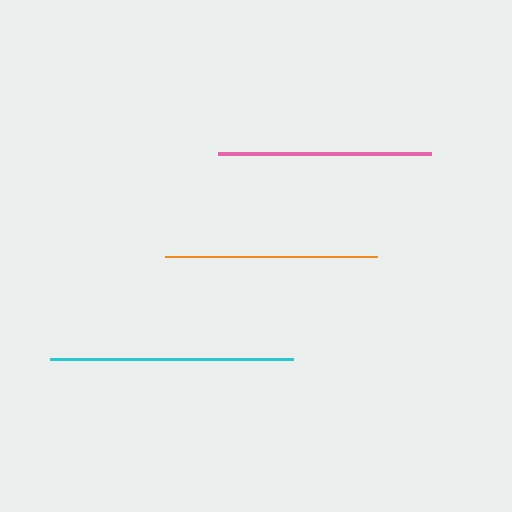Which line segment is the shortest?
The orange line is the shortest at approximately 212 pixels.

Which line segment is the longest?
The cyan line is the longest at approximately 242 pixels.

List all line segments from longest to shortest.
From longest to shortest: cyan, pink, orange.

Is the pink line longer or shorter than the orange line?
The pink line is longer than the orange line.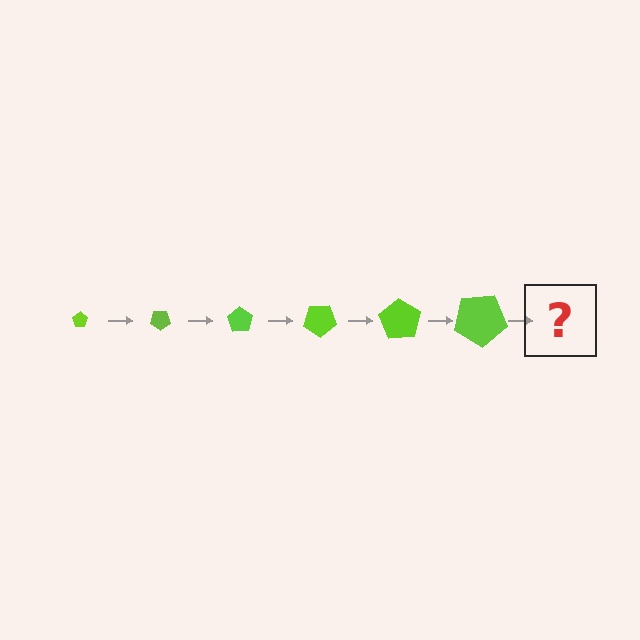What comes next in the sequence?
The next element should be a pentagon, larger than the previous one and rotated 210 degrees from the start.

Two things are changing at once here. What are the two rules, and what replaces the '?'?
The two rules are that the pentagon grows larger each step and it rotates 35 degrees each step. The '?' should be a pentagon, larger than the previous one and rotated 210 degrees from the start.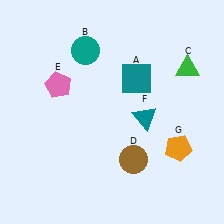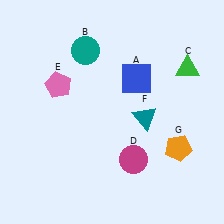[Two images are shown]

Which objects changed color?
A changed from teal to blue. D changed from brown to magenta.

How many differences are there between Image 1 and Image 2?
There are 2 differences between the two images.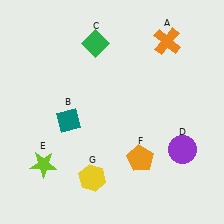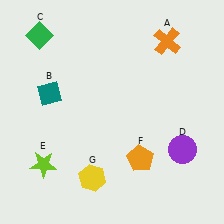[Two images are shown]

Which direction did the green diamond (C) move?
The green diamond (C) moved left.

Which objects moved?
The objects that moved are: the teal diamond (B), the green diamond (C).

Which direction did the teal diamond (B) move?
The teal diamond (B) moved up.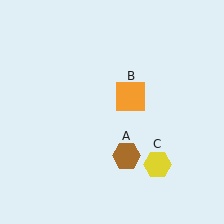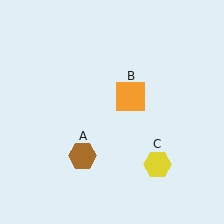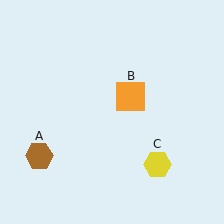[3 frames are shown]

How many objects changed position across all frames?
1 object changed position: brown hexagon (object A).